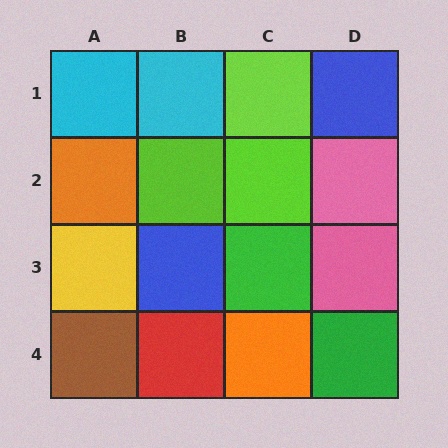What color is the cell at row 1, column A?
Cyan.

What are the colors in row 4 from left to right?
Brown, red, orange, green.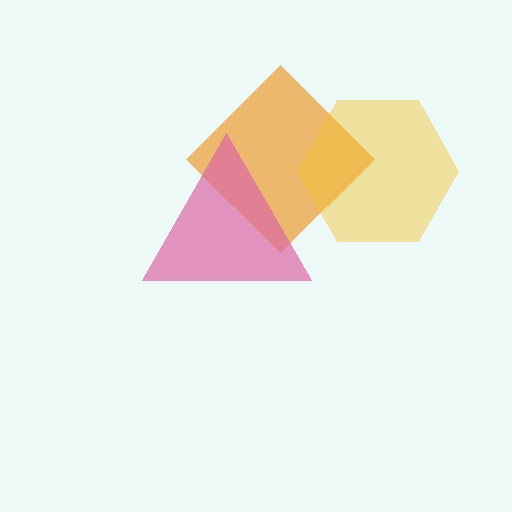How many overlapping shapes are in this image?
There are 3 overlapping shapes in the image.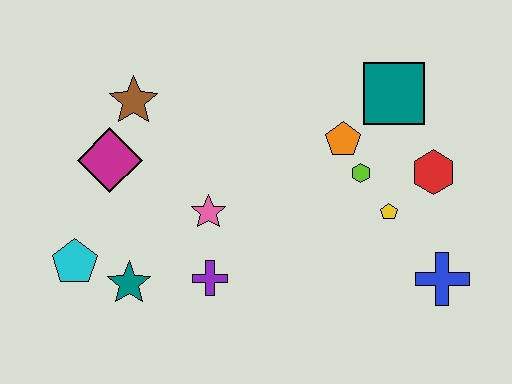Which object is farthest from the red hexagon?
The cyan pentagon is farthest from the red hexagon.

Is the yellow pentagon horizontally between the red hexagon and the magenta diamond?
Yes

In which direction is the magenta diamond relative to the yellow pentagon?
The magenta diamond is to the left of the yellow pentagon.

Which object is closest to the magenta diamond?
The brown star is closest to the magenta diamond.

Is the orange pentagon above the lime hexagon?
Yes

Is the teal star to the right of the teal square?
No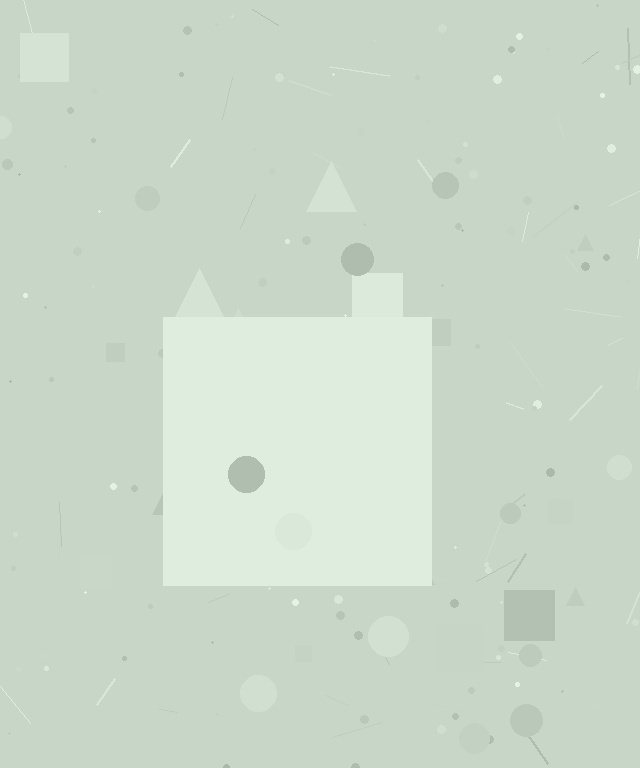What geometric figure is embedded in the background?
A square is embedded in the background.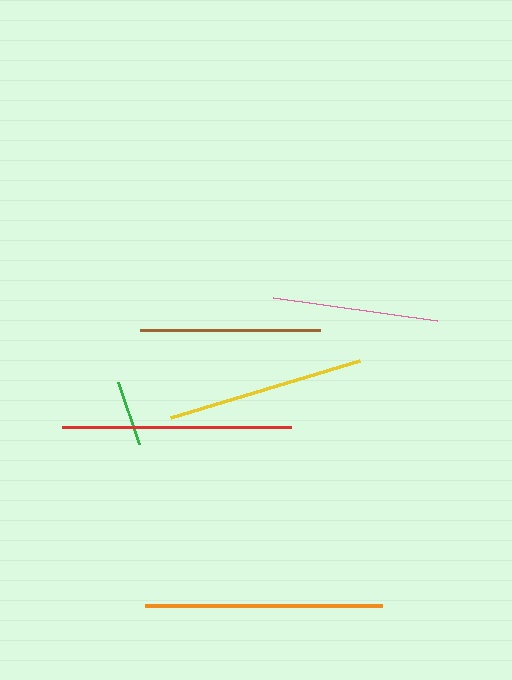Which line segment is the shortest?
The green line is the shortest at approximately 66 pixels.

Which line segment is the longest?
The orange line is the longest at approximately 236 pixels.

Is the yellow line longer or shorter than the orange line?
The orange line is longer than the yellow line.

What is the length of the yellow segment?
The yellow segment is approximately 197 pixels long.